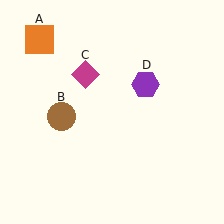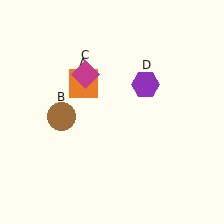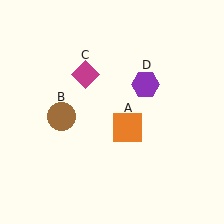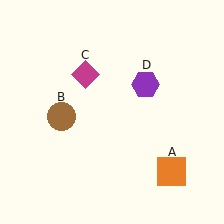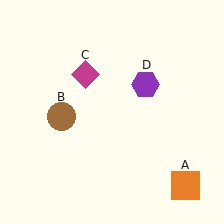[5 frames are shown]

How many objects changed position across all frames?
1 object changed position: orange square (object A).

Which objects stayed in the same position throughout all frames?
Brown circle (object B) and magenta diamond (object C) and purple hexagon (object D) remained stationary.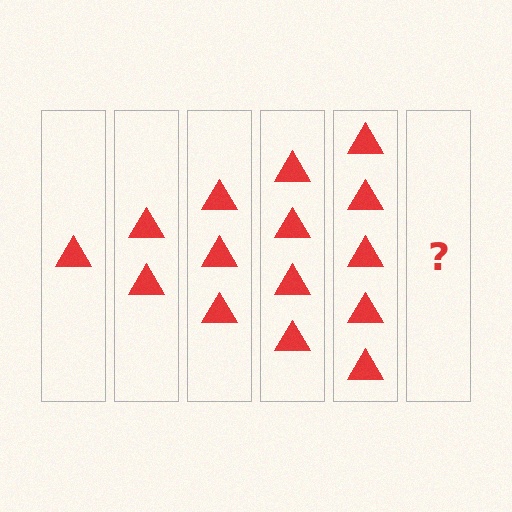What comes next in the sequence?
The next element should be 6 triangles.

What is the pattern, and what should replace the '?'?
The pattern is that each step adds one more triangle. The '?' should be 6 triangles.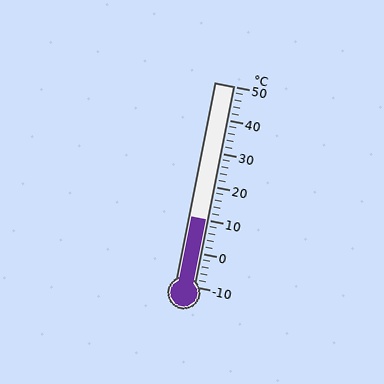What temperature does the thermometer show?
The thermometer shows approximately 10°C.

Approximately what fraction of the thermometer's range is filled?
The thermometer is filled to approximately 35% of its range.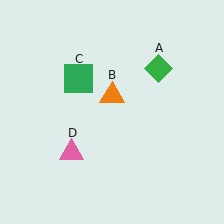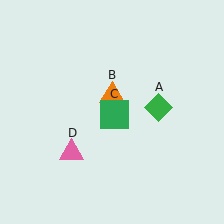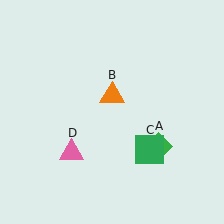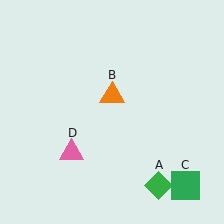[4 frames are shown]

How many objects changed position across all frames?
2 objects changed position: green diamond (object A), green square (object C).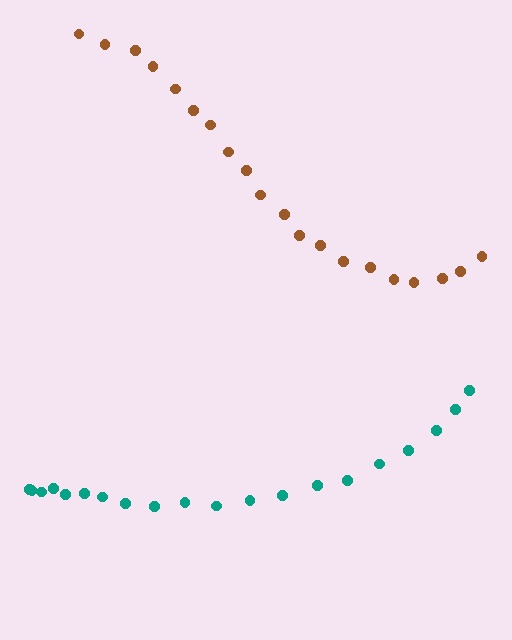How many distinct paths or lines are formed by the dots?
There are 2 distinct paths.